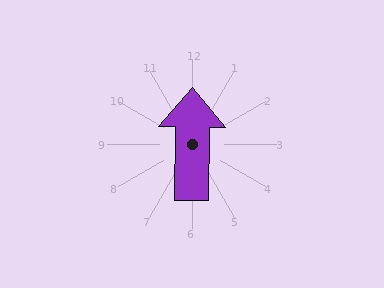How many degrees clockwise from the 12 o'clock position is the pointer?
Approximately 0 degrees.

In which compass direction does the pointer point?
North.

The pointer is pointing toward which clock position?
Roughly 12 o'clock.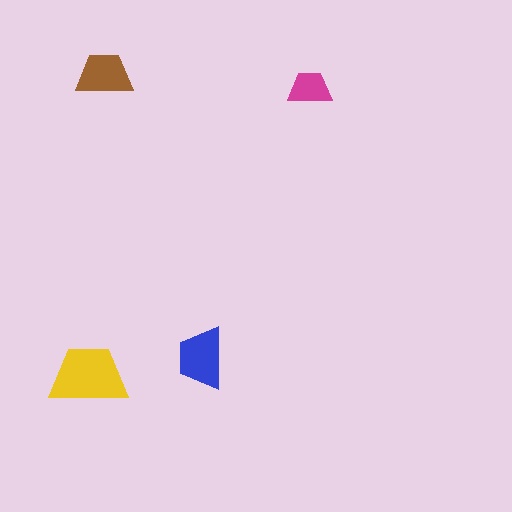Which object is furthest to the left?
The yellow trapezoid is leftmost.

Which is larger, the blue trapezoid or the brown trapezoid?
The blue one.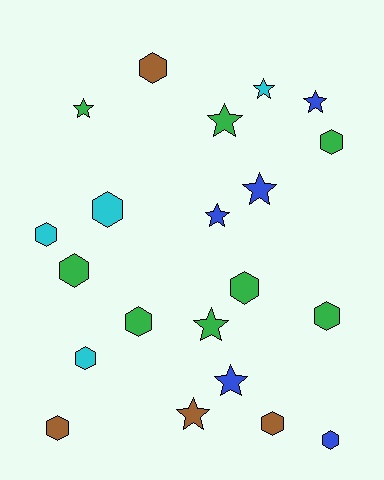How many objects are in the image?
There are 21 objects.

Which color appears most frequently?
Green, with 8 objects.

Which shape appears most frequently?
Hexagon, with 12 objects.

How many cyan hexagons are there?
There are 3 cyan hexagons.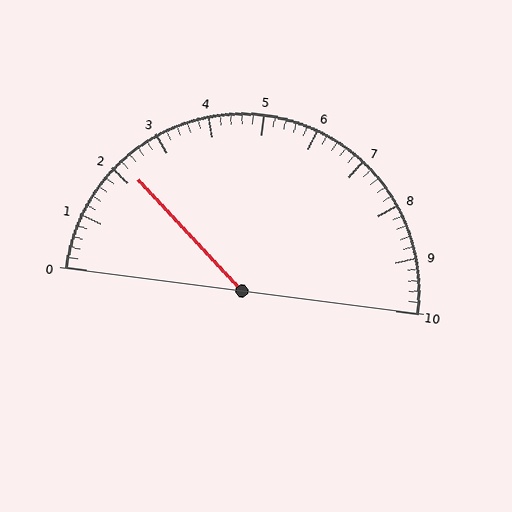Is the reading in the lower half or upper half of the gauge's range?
The reading is in the lower half of the range (0 to 10).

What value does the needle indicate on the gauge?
The needle indicates approximately 2.2.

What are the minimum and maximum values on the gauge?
The gauge ranges from 0 to 10.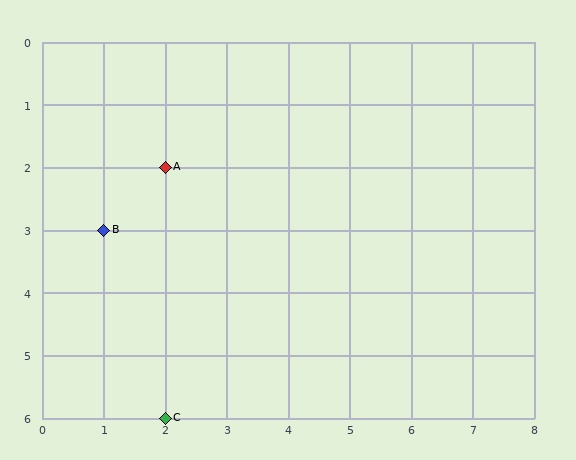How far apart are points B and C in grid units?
Points B and C are 1 column and 3 rows apart (about 3.2 grid units diagonally).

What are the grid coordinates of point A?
Point A is at grid coordinates (2, 2).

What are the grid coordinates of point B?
Point B is at grid coordinates (1, 3).